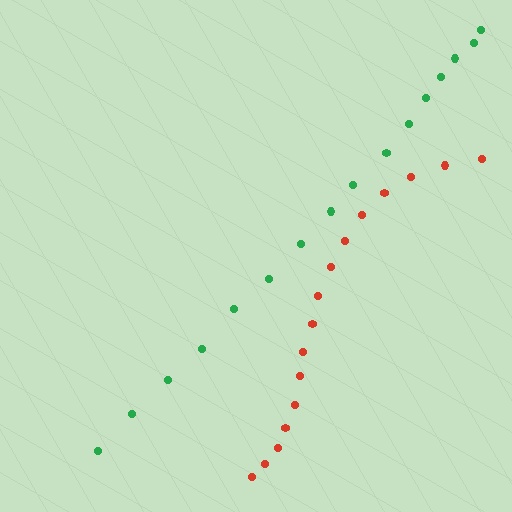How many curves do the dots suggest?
There are 2 distinct paths.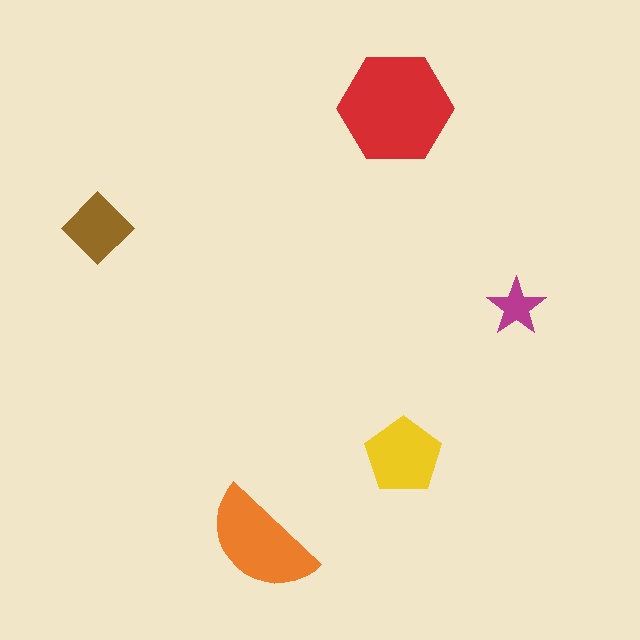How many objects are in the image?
There are 5 objects in the image.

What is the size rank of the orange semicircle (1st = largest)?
2nd.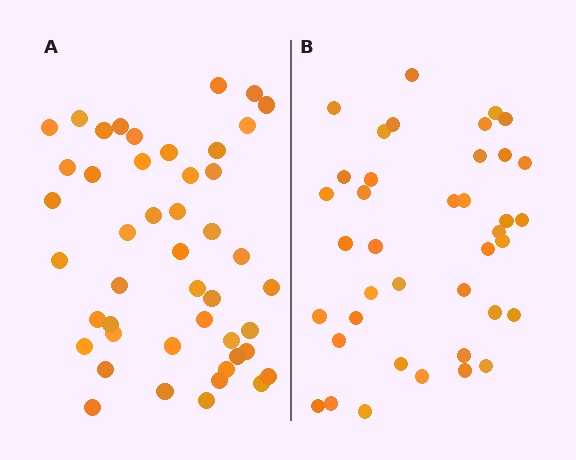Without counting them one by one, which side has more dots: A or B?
Region A (the left region) has more dots.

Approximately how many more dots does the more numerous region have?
Region A has roughly 8 or so more dots than region B.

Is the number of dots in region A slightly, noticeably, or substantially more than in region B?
Region A has only slightly more — the two regions are fairly close. The ratio is roughly 1.2 to 1.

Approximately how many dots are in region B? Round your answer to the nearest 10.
About 40 dots. (The exact count is 39, which rounds to 40.)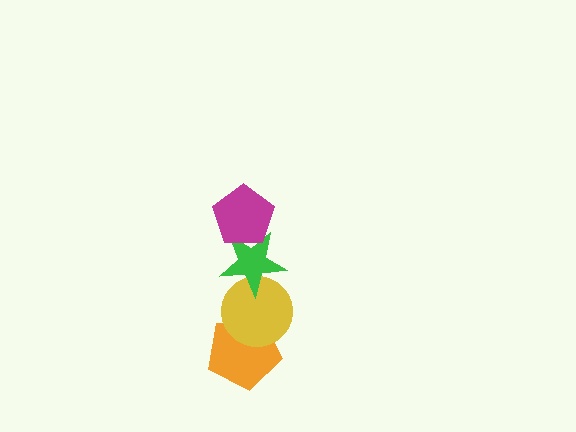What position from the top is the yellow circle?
The yellow circle is 3rd from the top.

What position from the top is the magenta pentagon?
The magenta pentagon is 1st from the top.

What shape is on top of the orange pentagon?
The yellow circle is on top of the orange pentagon.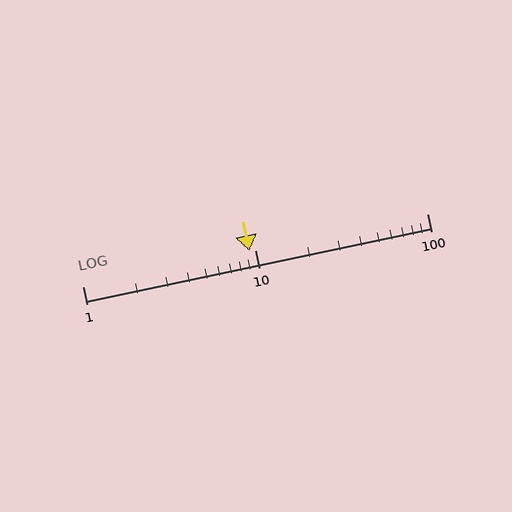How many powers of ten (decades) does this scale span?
The scale spans 2 decades, from 1 to 100.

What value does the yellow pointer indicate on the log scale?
The pointer indicates approximately 9.3.